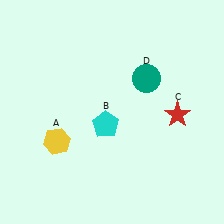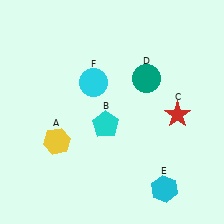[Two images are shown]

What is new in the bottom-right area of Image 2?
A cyan hexagon (E) was added in the bottom-right area of Image 2.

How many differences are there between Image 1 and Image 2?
There are 2 differences between the two images.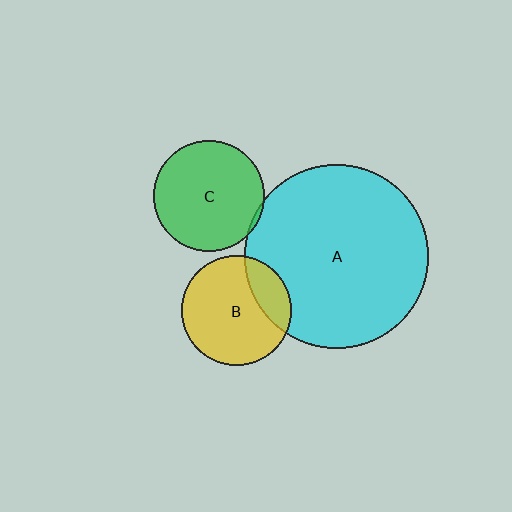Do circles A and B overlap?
Yes.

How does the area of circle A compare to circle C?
Approximately 2.7 times.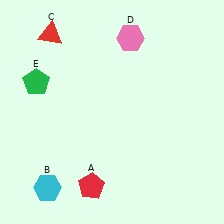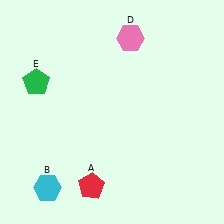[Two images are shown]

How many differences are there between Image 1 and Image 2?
There is 1 difference between the two images.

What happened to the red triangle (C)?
The red triangle (C) was removed in Image 2. It was in the top-left area of Image 1.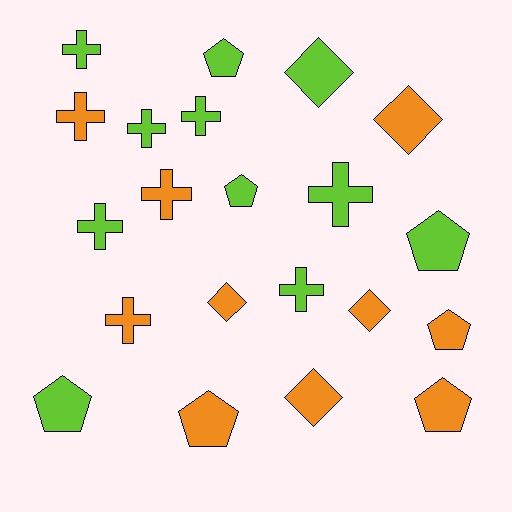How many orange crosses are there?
There are 3 orange crosses.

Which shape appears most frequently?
Cross, with 9 objects.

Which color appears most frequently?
Lime, with 11 objects.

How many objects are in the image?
There are 21 objects.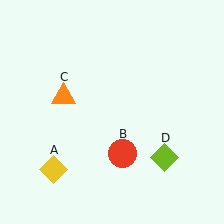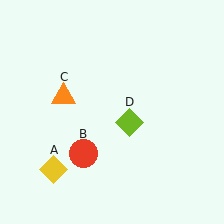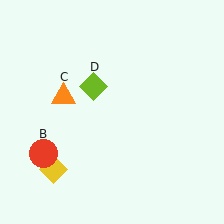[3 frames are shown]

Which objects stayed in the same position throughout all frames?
Yellow diamond (object A) and orange triangle (object C) remained stationary.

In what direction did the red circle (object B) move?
The red circle (object B) moved left.